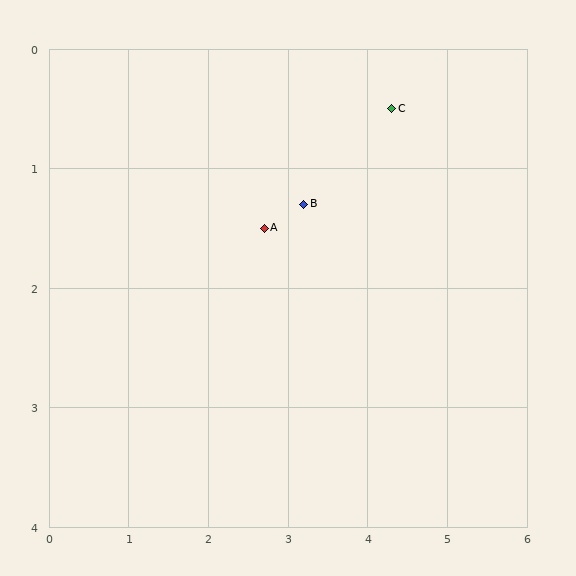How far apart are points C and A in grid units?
Points C and A are about 1.9 grid units apart.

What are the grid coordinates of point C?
Point C is at approximately (4.3, 0.5).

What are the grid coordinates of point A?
Point A is at approximately (2.7, 1.5).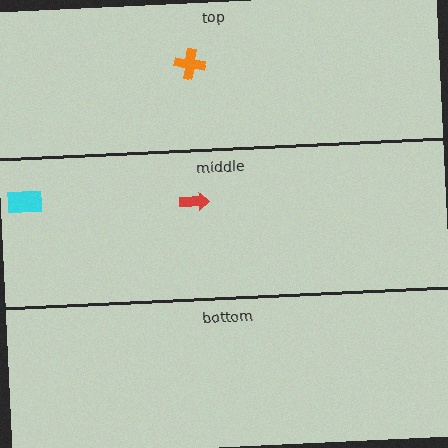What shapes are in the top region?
The orange cross.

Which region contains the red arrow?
The middle region.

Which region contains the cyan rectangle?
The middle region.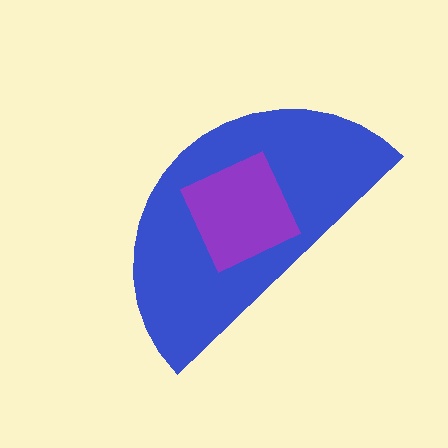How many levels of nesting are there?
2.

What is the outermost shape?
The blue semicircle.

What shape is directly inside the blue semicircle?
The purple square.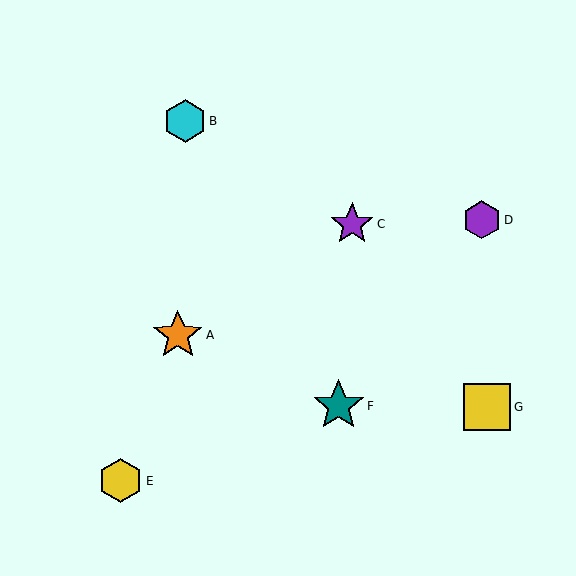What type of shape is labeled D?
Shape D is a purple hexagon.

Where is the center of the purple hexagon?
The center of the purple hexagon is at (482, 220).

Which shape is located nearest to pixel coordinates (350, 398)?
The teal star (labeled F) at (339, 406) is nearest to that location.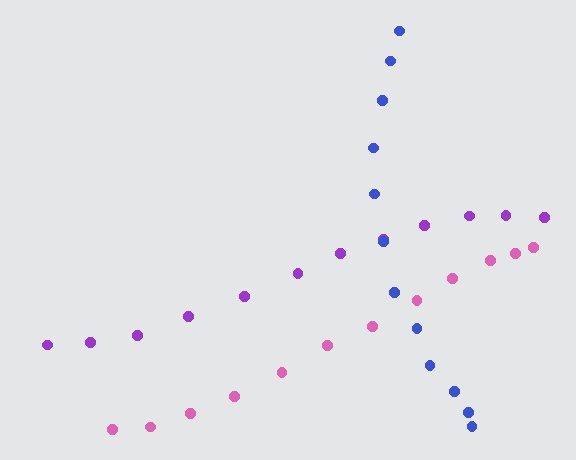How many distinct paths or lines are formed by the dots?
There are 3 distinct paths.